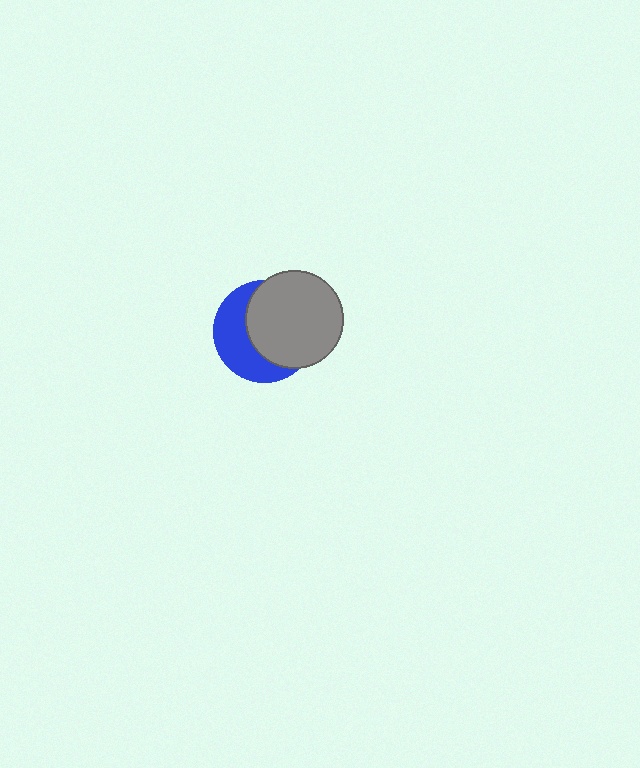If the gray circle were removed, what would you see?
You would see the complete blue circle.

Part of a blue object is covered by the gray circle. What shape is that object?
It is a circle.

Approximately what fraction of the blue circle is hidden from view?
Roughly 58% of the blue circle is hidden behind the gray circle.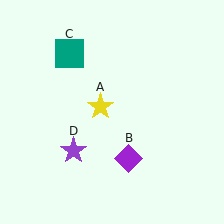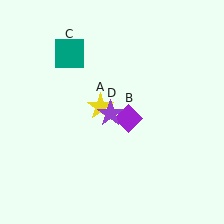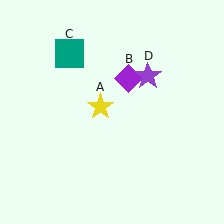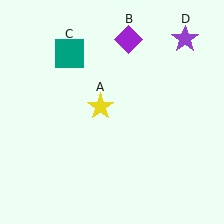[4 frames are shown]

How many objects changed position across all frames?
2 objects changed position: purple diamond (object B), purple star (object D).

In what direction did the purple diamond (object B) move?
The purple diamond (object B) moved up.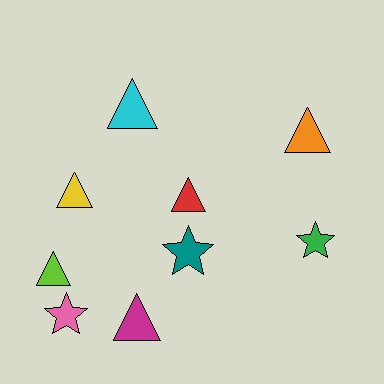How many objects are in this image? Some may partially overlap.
There are 9 objects.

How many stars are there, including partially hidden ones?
There are 3 stars.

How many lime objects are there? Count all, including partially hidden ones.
There is 1 lime object.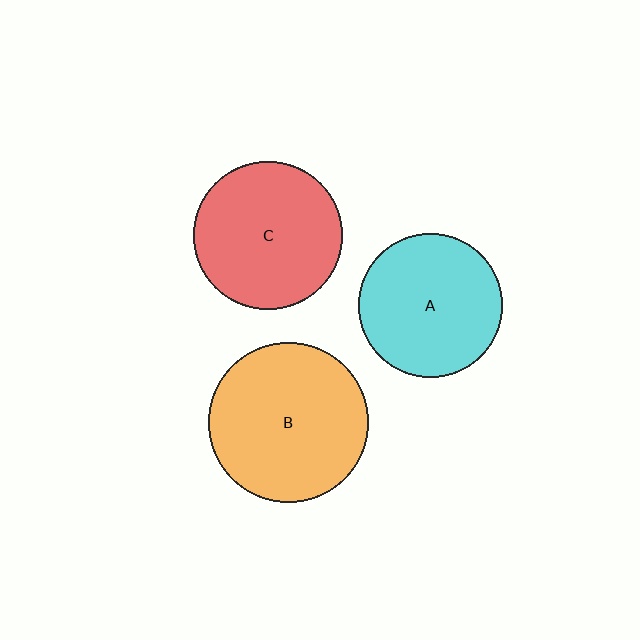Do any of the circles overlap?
No, none of the circles overlap.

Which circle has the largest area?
Circle B (orange).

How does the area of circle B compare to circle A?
Approximately 1.2 times.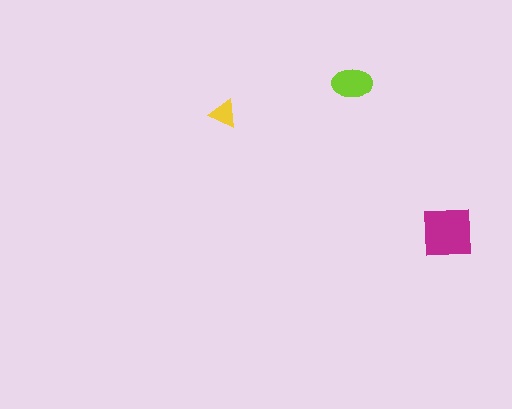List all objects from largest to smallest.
The magenta square, the lime ellipse, the yellow triangle.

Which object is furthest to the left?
The yellow triangle is leftmost.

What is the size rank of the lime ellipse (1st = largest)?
2nd.